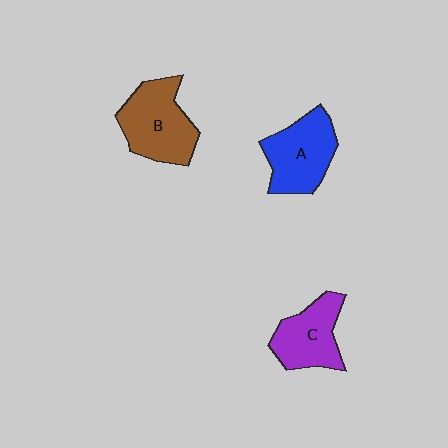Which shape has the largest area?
Shape B (brown).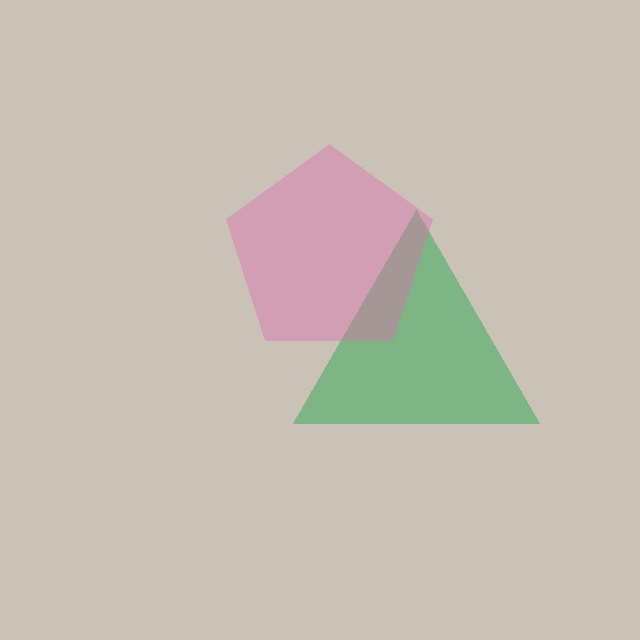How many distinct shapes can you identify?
There are 2 distinct shapes: a green triangle, a pink pentagon.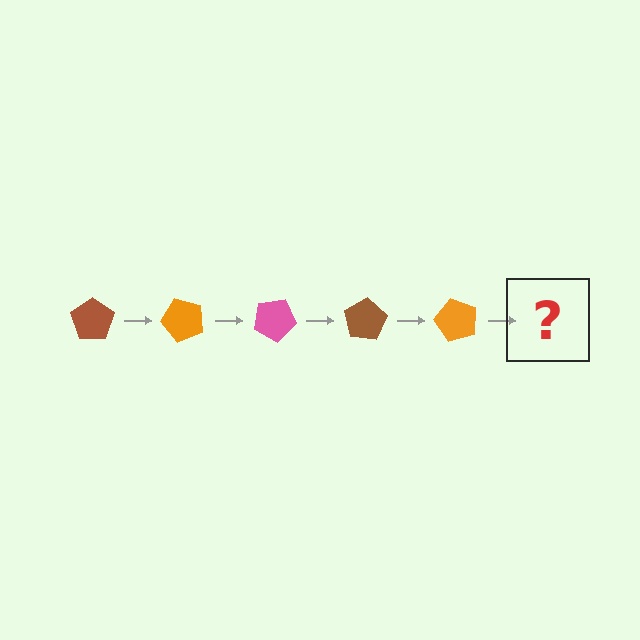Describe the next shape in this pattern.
It should be a pink pentagon, rotated 250 degrees from the start.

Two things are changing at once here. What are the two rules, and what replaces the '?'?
The two rules are that it rotates 50 degrees each step and the color cycles through brown, orange, and pink. The '?' should be a pink pentagon, rotated 250 degrees from the start.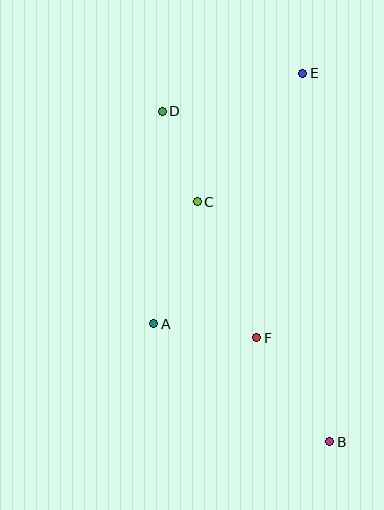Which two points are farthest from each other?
Points B and D are farthest from each other.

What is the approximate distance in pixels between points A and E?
The distance between A and E is approximately 291 pixels.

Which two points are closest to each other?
Points C and D are closest to each other.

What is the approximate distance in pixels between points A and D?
The distance between A and D is approximately 213 pixels.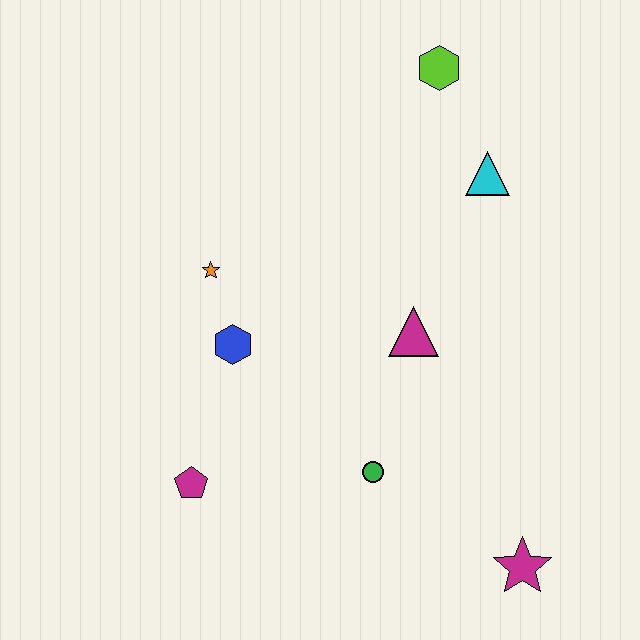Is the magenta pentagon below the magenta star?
No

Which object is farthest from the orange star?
The magenta star is farthest from the orange star.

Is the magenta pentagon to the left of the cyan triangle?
Yes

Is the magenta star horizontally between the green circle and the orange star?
No